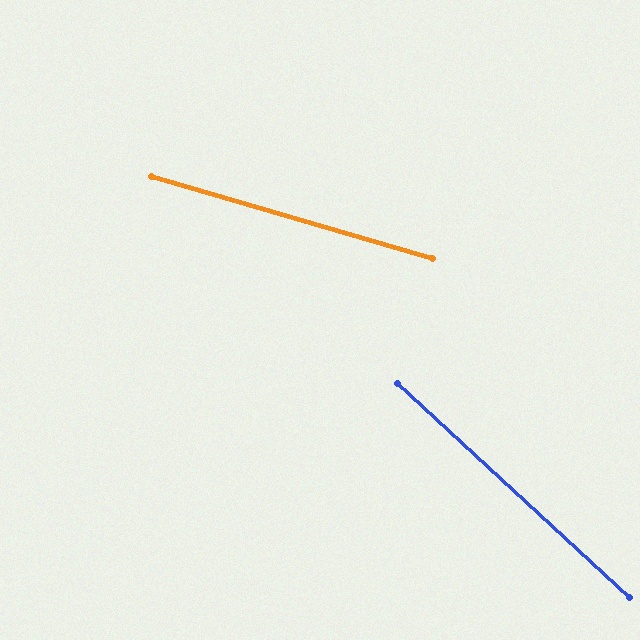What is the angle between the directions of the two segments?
Approximately 26 degrees.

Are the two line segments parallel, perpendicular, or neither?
Neither parallel nor perpendicular — they differ by about 26°.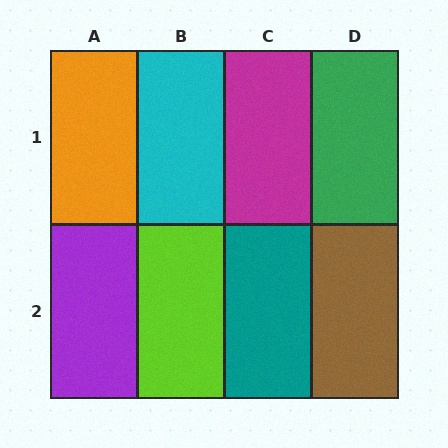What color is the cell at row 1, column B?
Cyan.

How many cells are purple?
1 cell is purple.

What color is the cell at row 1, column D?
Green.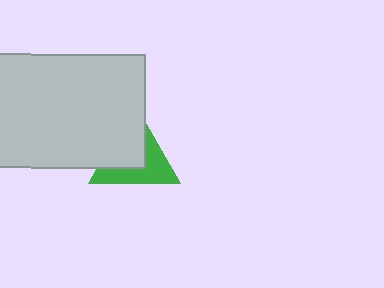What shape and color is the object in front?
The object in front is a light gray rectangle.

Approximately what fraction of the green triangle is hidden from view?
Roughly 51% of the green triangle is hidden behind the light gray rectangle.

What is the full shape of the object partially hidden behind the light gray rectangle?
The partially hidden object is a green triangle.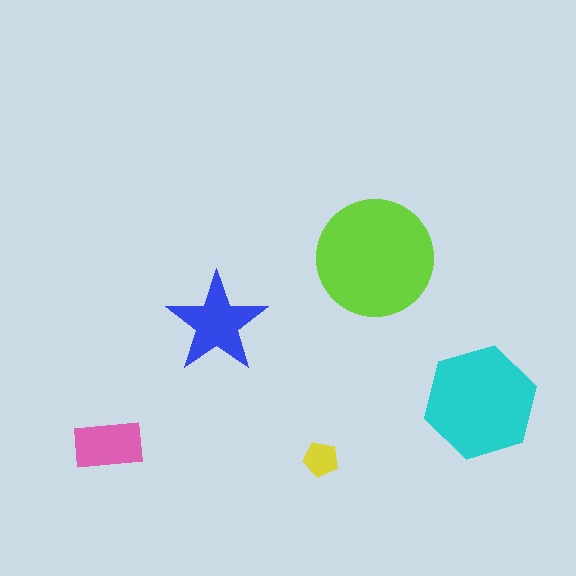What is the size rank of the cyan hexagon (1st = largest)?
2nd.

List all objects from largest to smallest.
The lime circle, the cyan hexagon, the blue star, the pink rectangle, the yellow pentagon.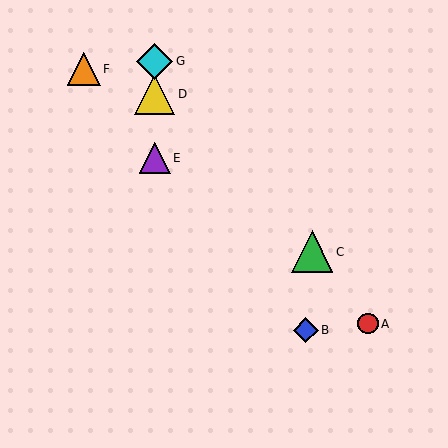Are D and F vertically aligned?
No, D is at x≈155 and F is at x≈84.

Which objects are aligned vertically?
Objects D, E, G are aligned vertically.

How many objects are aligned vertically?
3 objects (D, E, G) are aligned vertically.